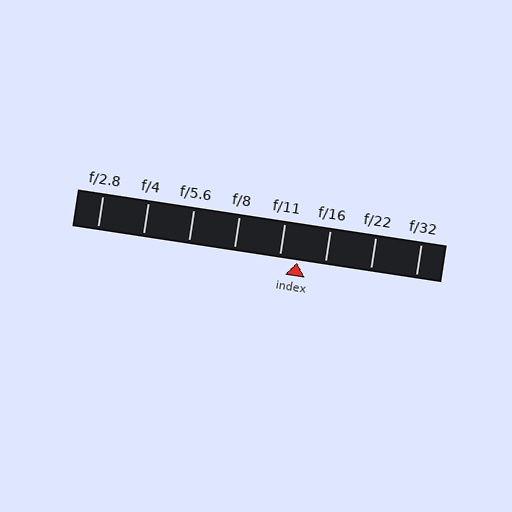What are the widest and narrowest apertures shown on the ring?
The widest aperture shown is f/2.8 and the narrowest is f/32.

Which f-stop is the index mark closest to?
The index mark is closest to f/11.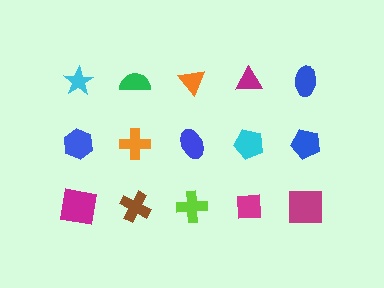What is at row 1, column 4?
A magenta triangle.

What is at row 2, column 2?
An orange cross.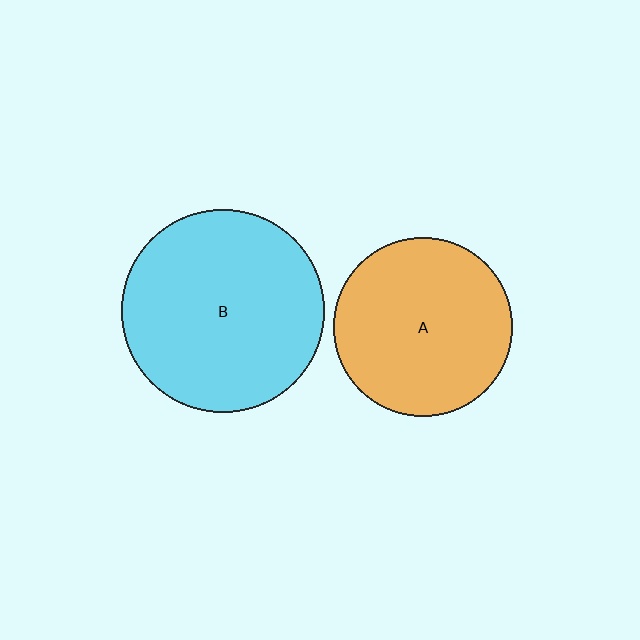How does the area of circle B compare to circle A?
Approximately 1.3 times.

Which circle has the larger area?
Circle B (cyan).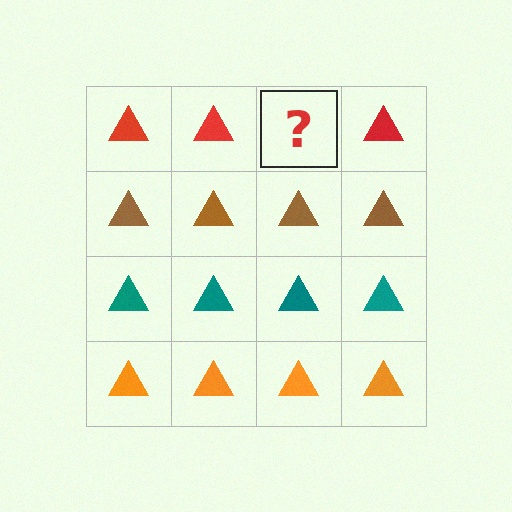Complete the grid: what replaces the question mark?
The question mark should be replaced with a red triangle.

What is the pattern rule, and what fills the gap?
The rule is that each row has a consistent color. The gap should be filled with a red triangle.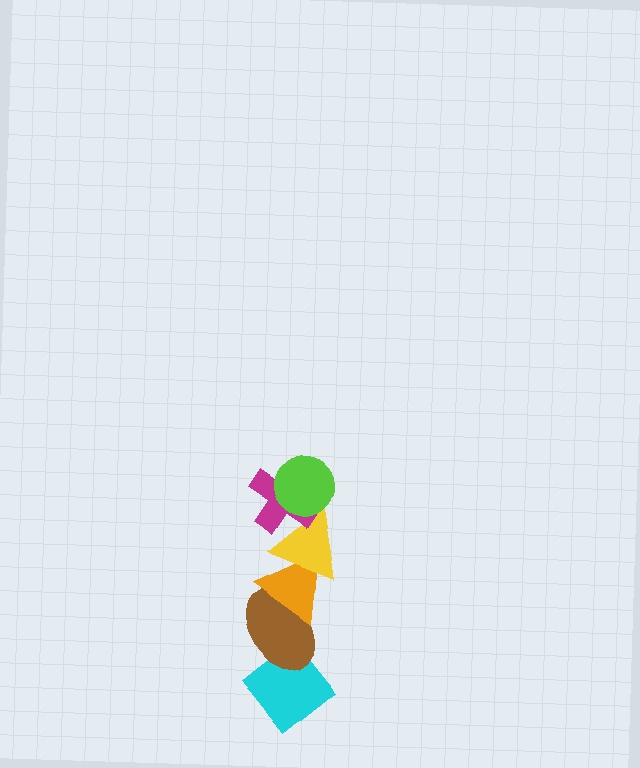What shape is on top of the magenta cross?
The lime circle is on top of the magenta cross.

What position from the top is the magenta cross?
The magenta cross is 2nd from the top.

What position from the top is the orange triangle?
The orange triangle is 4th from the top.